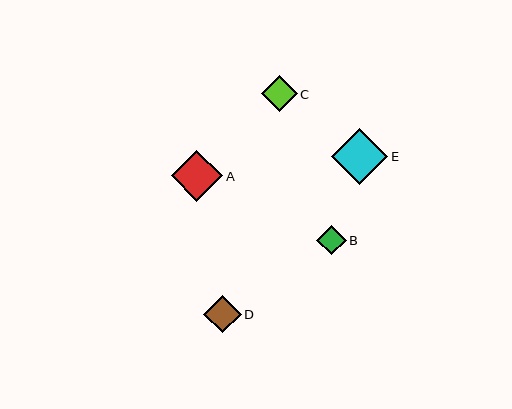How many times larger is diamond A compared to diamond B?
Diamond A is approximately 1.7 times the size of diamond B.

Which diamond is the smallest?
Diamond B is the smallest with a size of approximately 30 pixels.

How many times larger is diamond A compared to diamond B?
Diamond A is approximately 1.7 times the size of diamond B.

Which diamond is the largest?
Diamond E is the largest with a size of approximately 56 pixels.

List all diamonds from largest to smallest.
From largest to smallest: E, A, D, C, B.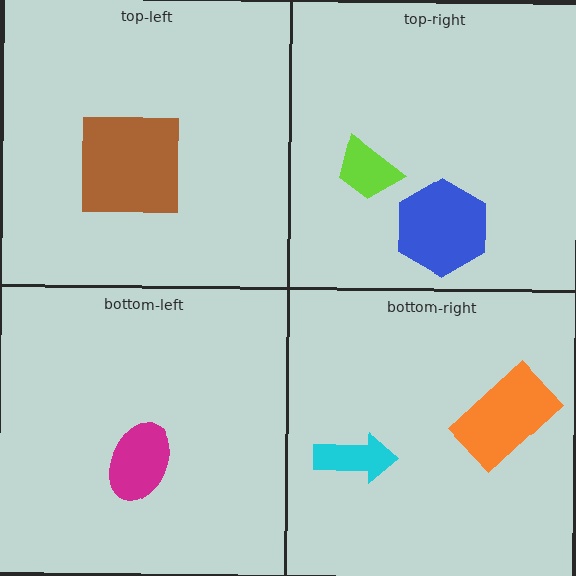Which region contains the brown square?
The top-left region.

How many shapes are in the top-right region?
2.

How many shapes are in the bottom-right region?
2.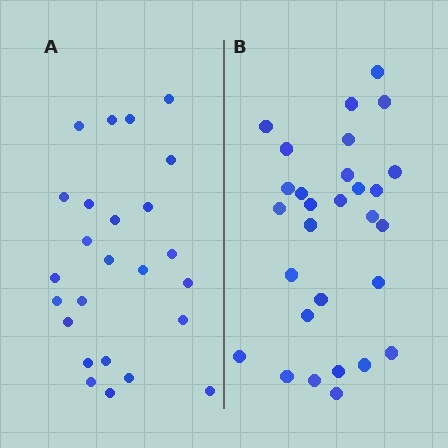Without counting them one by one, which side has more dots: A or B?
Region B (the right region) has more dots.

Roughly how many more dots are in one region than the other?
Region B has about 4 more dots than region A.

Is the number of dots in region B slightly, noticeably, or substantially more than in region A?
Region B has only slightly more — the two regions are fairly close. The ratio is roughly 1.2 to 1.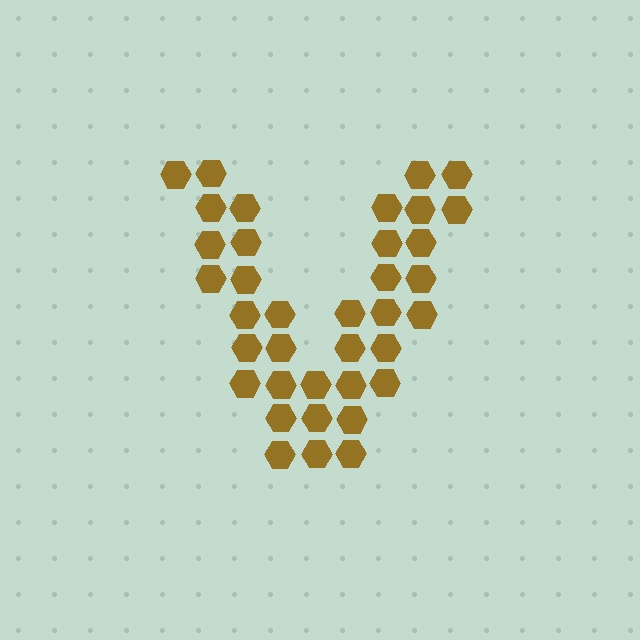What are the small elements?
The small elements are hexagons.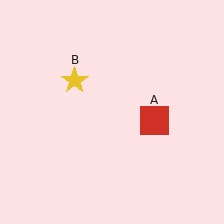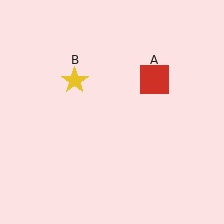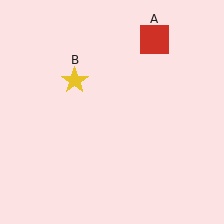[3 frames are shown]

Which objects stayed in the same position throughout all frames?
Yellow star (object B) remained stationary.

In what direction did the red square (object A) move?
The red square (object A) moved up.